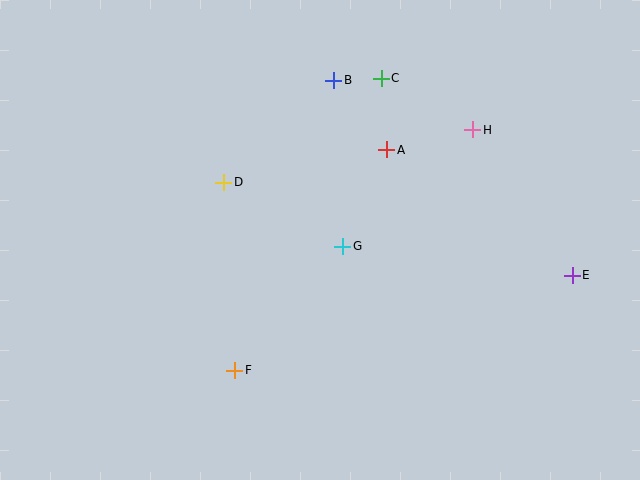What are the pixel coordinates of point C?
Point C is at (381, 78).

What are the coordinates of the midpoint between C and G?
The midpoint between C and G is at (362, 162).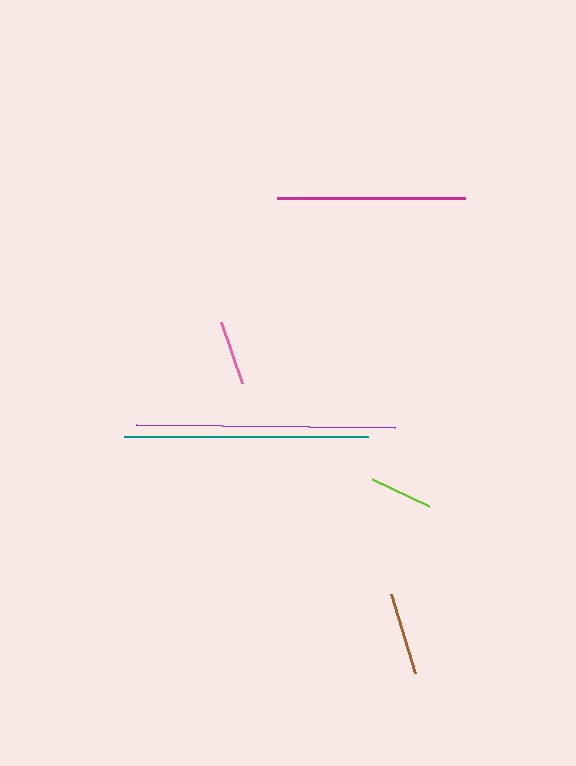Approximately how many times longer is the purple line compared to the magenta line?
The purple line is approximately 1.4 times the length of the magenta line.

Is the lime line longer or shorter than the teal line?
The teal line is longer than the lime line.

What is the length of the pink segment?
The pink segment is approximately 65 pixels long.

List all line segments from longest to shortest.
From longest to shortest: purple, teal, magenta, brown, pink, lime.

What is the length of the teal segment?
The teal segment is approximately 244 pixels long.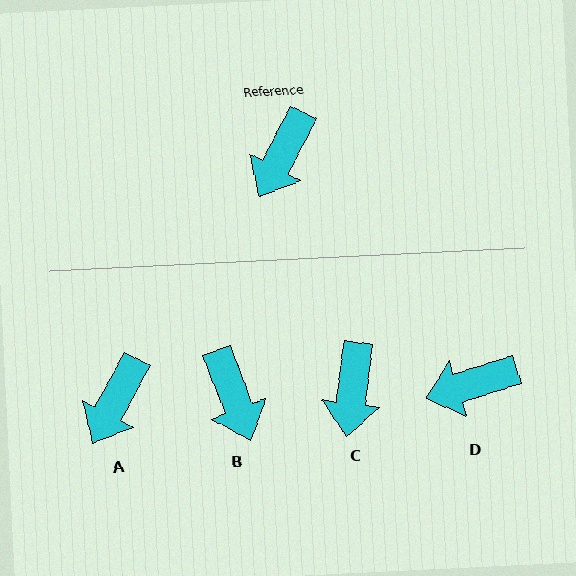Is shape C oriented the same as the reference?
No, it is off by about 20 degrees.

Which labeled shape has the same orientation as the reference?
A.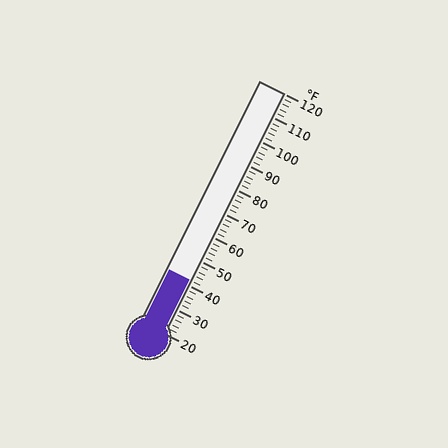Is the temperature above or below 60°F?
The temperature is below 60°F.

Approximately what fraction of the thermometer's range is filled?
The thermometer is filled to approximately 20% of its range.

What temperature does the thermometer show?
The thermometer shows approximately 42°F.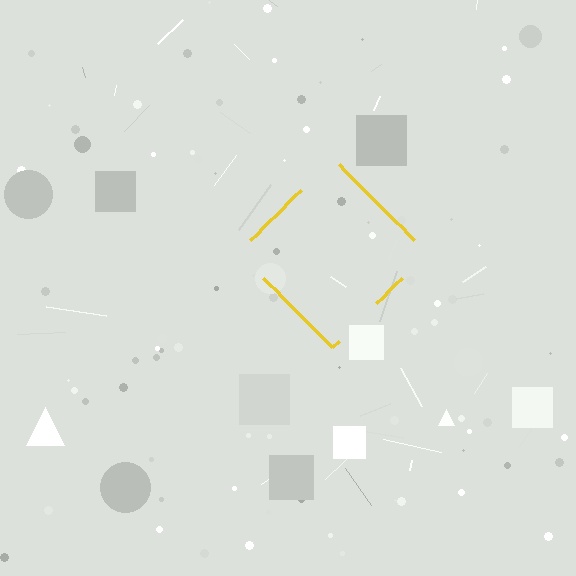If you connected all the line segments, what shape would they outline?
They would outline a diamond.